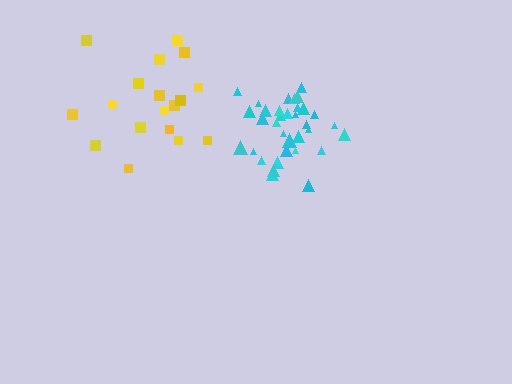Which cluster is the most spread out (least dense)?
Yellow.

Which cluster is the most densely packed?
Cyan.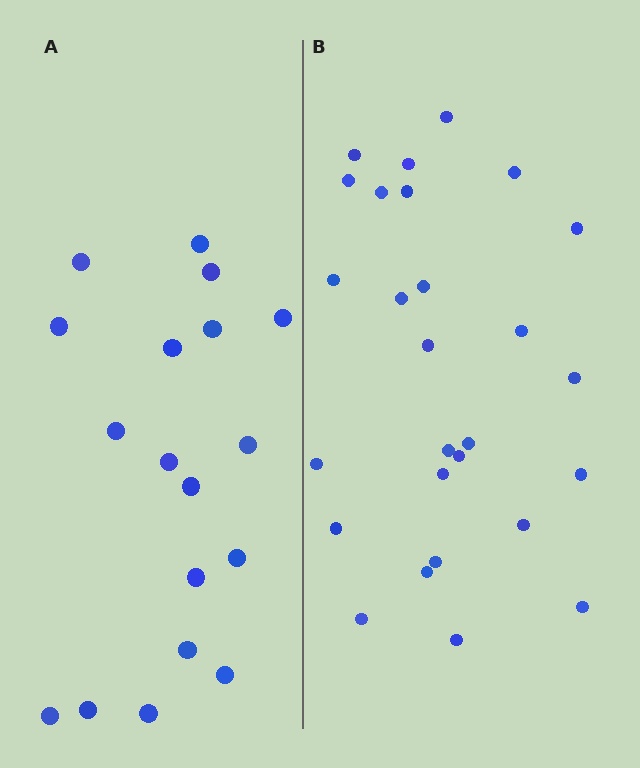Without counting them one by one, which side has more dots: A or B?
Region B (the right region) has more dots.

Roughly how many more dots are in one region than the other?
Region B has roughly 8 or so more dots than region A.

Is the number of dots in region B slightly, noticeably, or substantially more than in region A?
Region B has substantially more. The ratio is roughly 1.5 to 1.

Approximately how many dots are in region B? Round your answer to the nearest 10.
About 30 dots. (The exact count is 27, which rounds to 30.)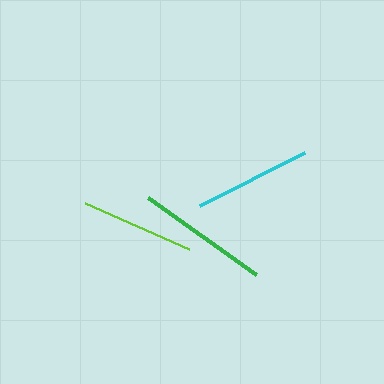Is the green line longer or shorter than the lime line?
The green line is longer than the lime line.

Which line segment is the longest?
The green line is the longest at approximately 133 pixels.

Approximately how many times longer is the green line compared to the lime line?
The green line is approximately 1.2 times the length of the lime line.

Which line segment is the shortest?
The lime line is the shortest at approximately 114 pixels.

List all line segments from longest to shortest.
From longest to shortest: green, cyan, lime.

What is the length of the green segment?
The green segment is approximately 133 pixels long.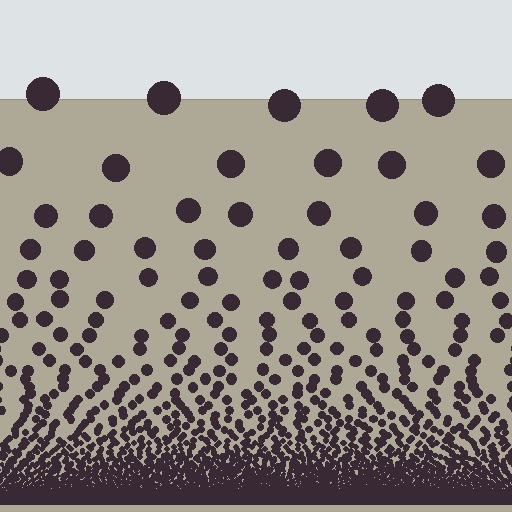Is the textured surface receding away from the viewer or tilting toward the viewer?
The surface appears to tilt toward the viewer. Texture elements get larger and sparser toward the top.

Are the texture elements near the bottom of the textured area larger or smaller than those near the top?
Smaller. The gradient is inverted — elements near the bottom are smaller and denser.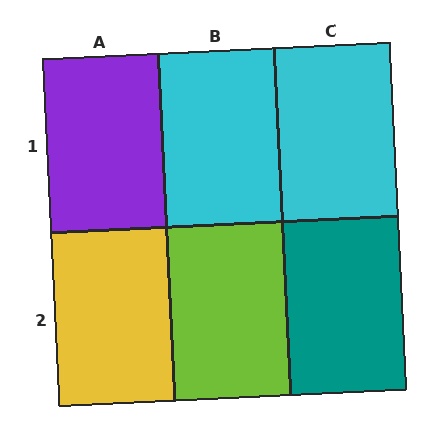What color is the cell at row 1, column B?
Cyan.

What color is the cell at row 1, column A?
Purple.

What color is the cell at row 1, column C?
Cyan.